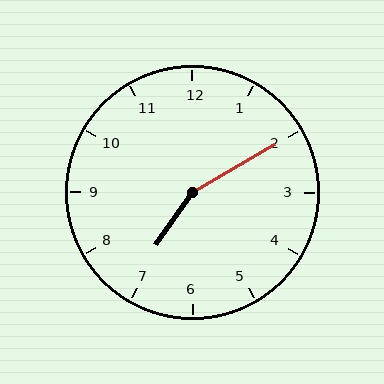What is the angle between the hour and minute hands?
Approximately 155 degrees.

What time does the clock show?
7:10.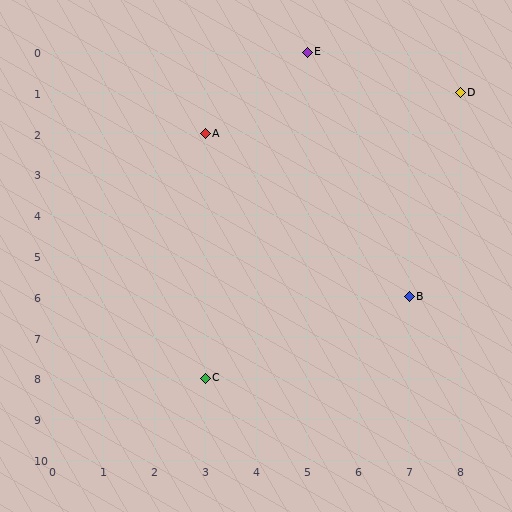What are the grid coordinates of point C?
Point C is at grid coordinates (3, 8).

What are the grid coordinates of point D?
Point D is at grid coordinates (8, 1).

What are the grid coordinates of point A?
Point A is at grid coordinates (3, 2).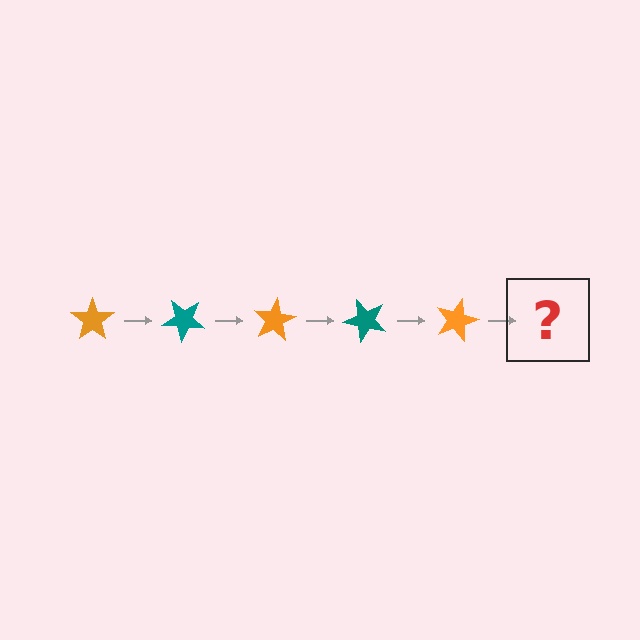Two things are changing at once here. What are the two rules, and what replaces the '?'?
The two rules are that it rotates 40 degrees each step and the color cycles through orange and teal. The '?' should be a teal star, rotated 200 degrees from the start.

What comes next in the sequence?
The next element should be a teal star, rotated 200 degrees from the start.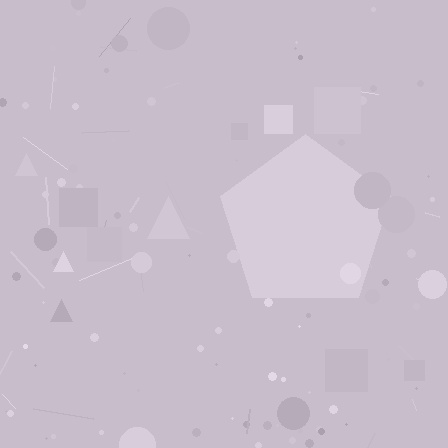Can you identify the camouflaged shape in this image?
The camouflaged shape is a pentagon.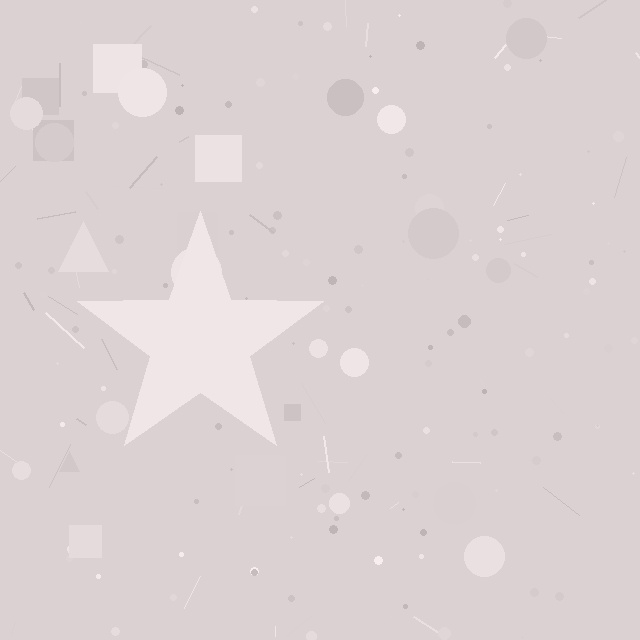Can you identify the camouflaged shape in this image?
The camouflaged shape is a star.